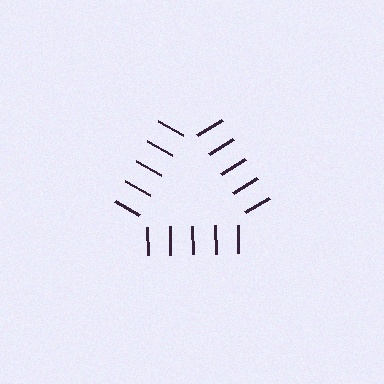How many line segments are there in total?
15 — 5 along each of the 3 edges.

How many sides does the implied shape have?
3 sides — the line-ends trace a triangle.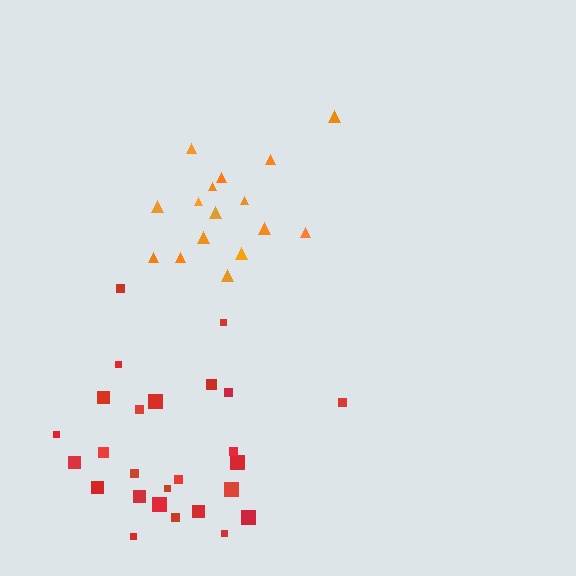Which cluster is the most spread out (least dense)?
Red.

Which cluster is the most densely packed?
Orange.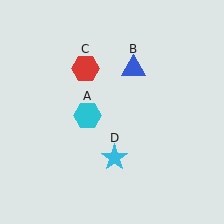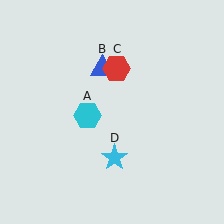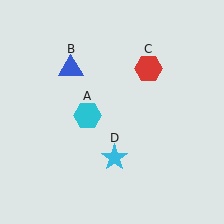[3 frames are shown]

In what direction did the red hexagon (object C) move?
The red hexagon (object C) moved right.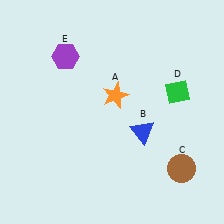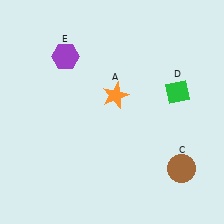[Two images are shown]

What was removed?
The blue triangle (B) was removed in Image 2.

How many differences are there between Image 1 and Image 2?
There is 1 difference between the two images.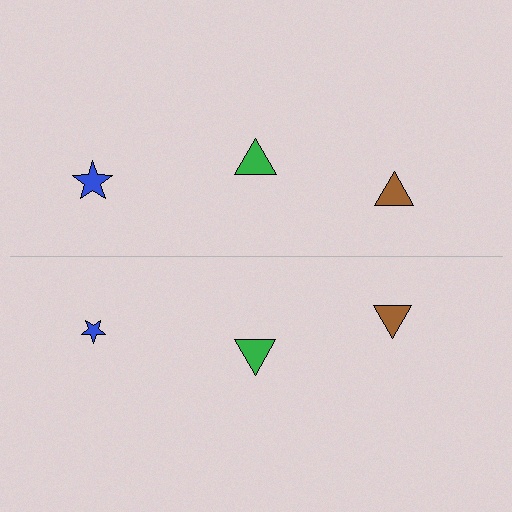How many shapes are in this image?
There are 6 shapes in this image.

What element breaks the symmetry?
The blue star on the bottom side has a different size than its mirror counterpart.